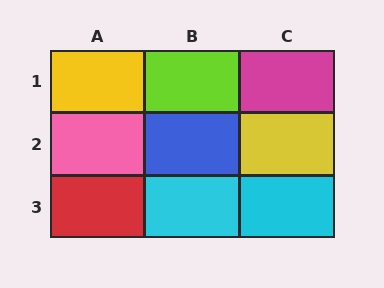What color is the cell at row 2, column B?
Blue.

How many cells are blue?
1 cell is blue.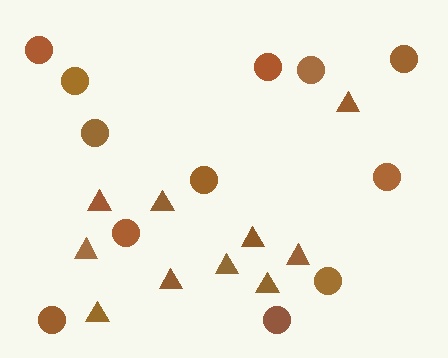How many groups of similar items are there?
There are 2 groups: one group of triangles (10) and one group of circles (12).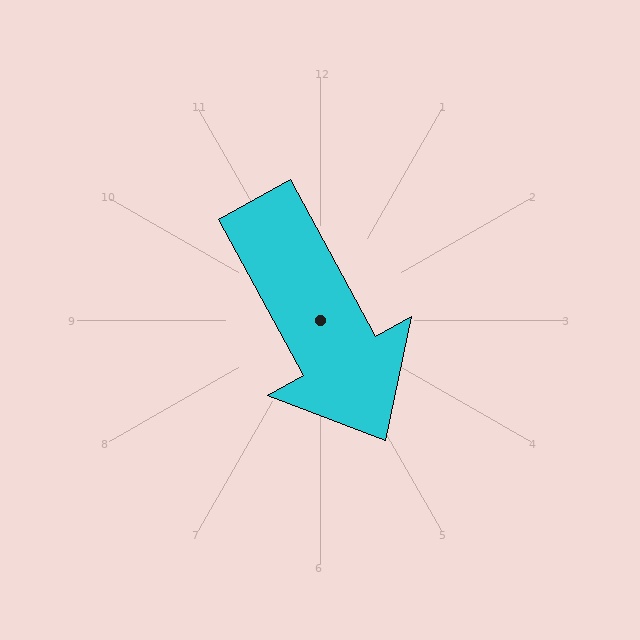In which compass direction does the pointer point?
Southeast.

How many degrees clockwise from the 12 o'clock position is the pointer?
Approximately 151 degrees.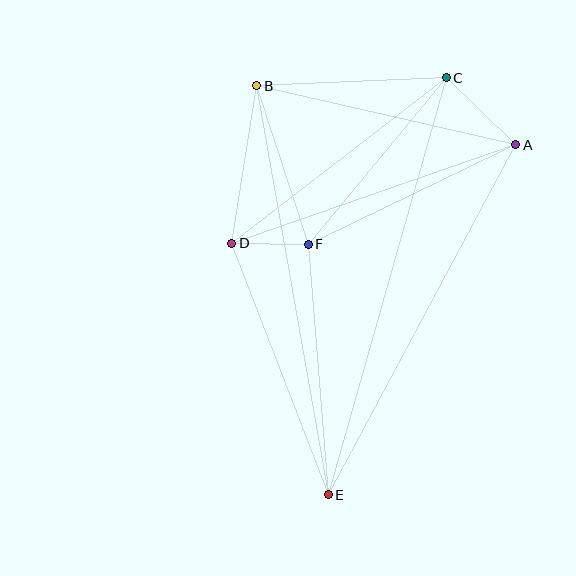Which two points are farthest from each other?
Points C and E are farthest from each other.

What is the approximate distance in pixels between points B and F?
The distance between B and F is approximately 166 pixels.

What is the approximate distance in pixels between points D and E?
The distance between D and E is approximately 269 pixels.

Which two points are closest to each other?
Points D and F are closest to each other.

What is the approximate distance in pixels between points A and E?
The distance between A and E is approximately 397 pixels.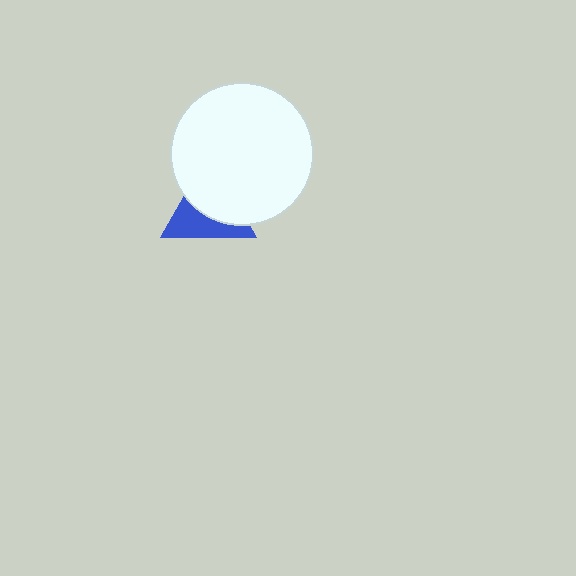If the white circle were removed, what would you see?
You would see the complete blue triangle.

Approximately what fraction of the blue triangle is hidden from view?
Roughly 56% of the blue triangle is hidden behind the white circle.